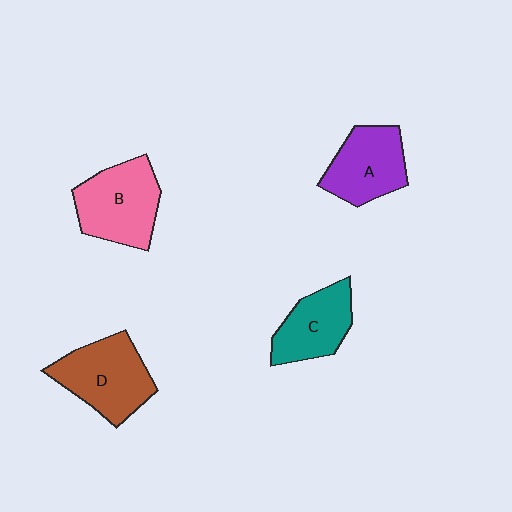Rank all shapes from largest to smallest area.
From largest to smallest: D (brown), B (pink), A (purple), C (teal).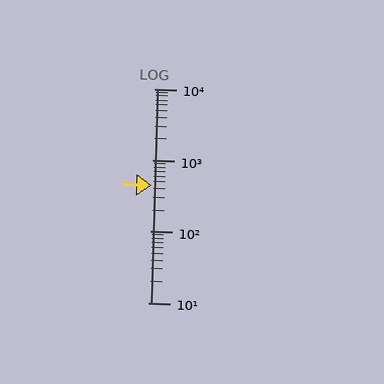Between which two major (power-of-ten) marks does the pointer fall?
The pointer is between 100 and 1000.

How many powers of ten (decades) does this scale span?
The scale spans 3 decades, from 10 to 10000.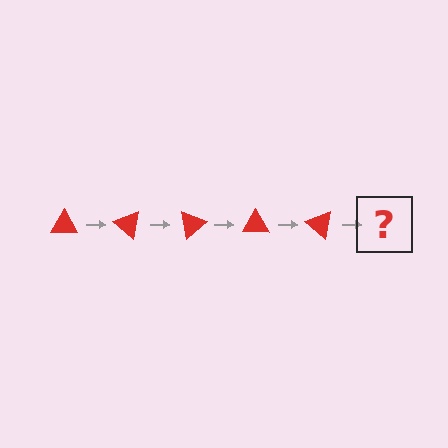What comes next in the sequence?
The next element should be a red triangle rotated 200 degrees.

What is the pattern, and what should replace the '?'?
The pattern is that the triangle rotates 40 degrees each step. The '?' should be a red triangle rotated 200 degrees.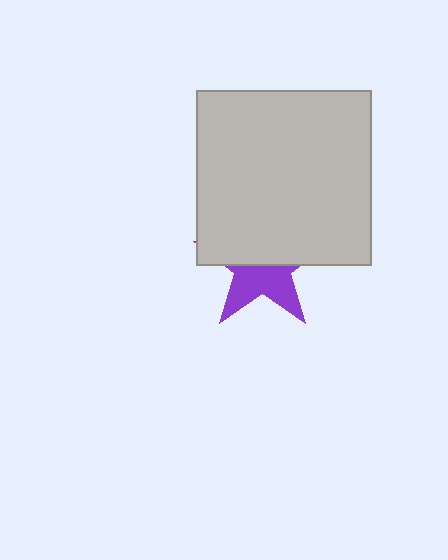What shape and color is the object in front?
The object in front is a light gray square.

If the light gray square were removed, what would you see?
You would see the complete purple star.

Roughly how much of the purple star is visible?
A small part of it is visible (roughly 45%).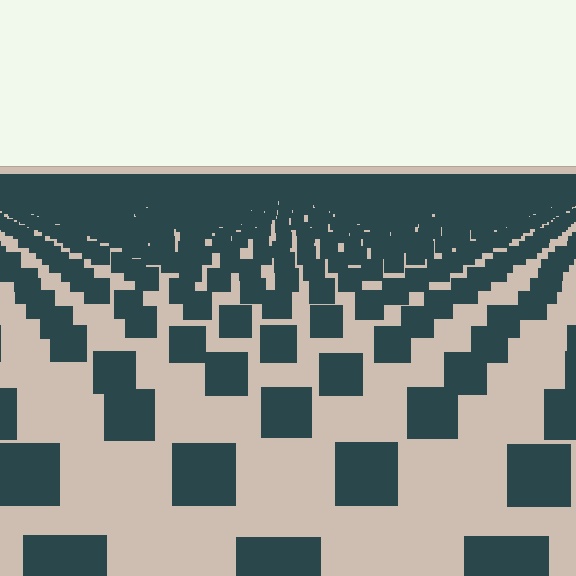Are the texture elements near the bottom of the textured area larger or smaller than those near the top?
Larger. Near the bottom, elements are closer to the viewer and appear at a bigger on-screen size.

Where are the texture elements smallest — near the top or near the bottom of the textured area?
Near the top.